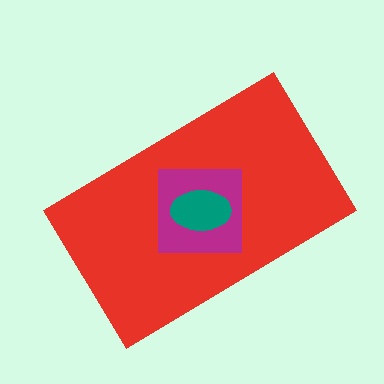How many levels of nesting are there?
3.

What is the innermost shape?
The teal ellipse.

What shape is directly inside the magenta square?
The teal ellipse.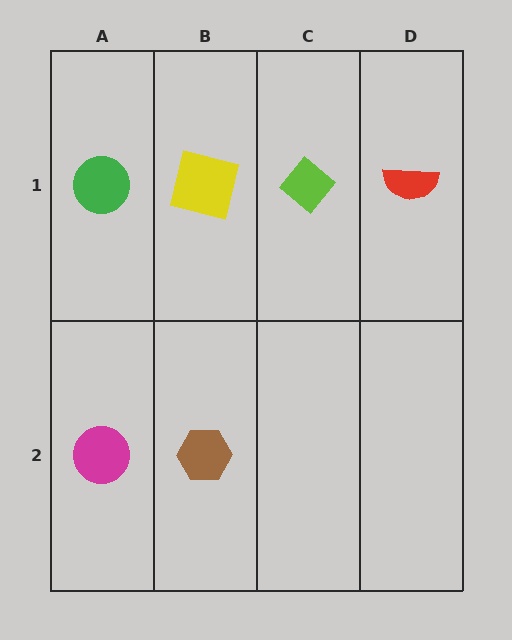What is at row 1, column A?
A green circle.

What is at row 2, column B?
A brown hexagon.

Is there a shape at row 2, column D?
No, that cell is empty.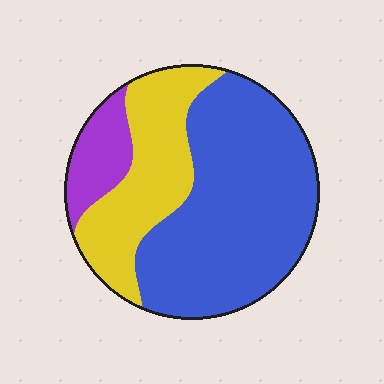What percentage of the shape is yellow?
Yellow covers roughly 30% of the shape.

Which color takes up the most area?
Blue, at roughly 60%.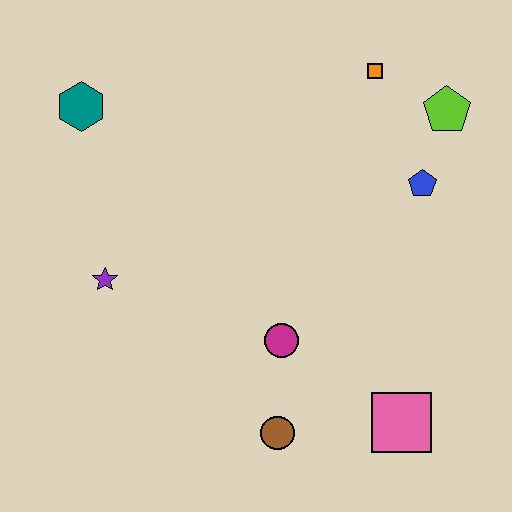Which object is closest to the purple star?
The teal hexagon is closest to the purple star.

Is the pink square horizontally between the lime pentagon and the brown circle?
Yes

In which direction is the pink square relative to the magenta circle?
The pink square is to the right of the magenta circle.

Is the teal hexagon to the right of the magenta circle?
No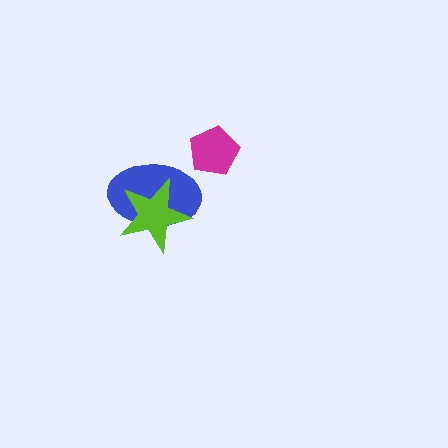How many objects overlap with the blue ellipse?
1 object overlaps with the blue ellipse.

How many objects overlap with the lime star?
1 object overlaps with the lime star.